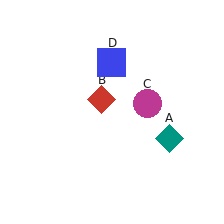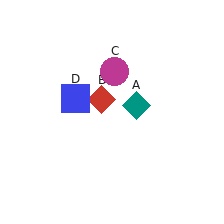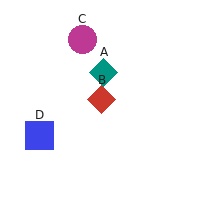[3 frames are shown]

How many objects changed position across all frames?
3 objects changed position: teal diamond (object A), magenta circle (object C), blue square (object D).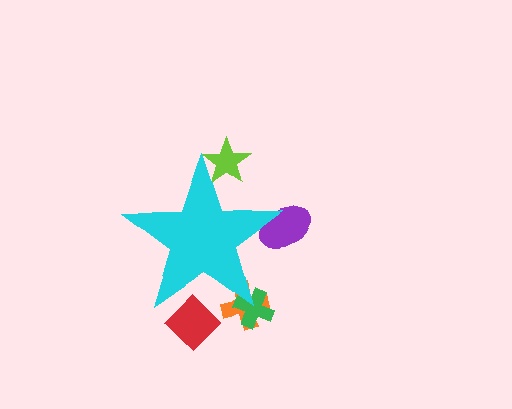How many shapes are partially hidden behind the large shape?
5 shapes are partially hidden.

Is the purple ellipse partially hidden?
Yes, the purple ellipse is partially hidden behind the cyan star.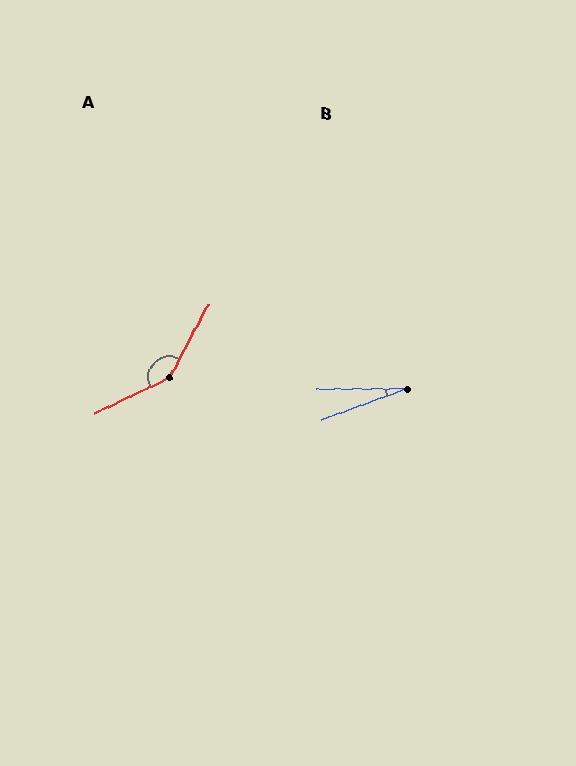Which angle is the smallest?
B, at approximately 19 degrees.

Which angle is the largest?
A, at approximately 144 degrees.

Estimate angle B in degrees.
Approximately 19 degrees.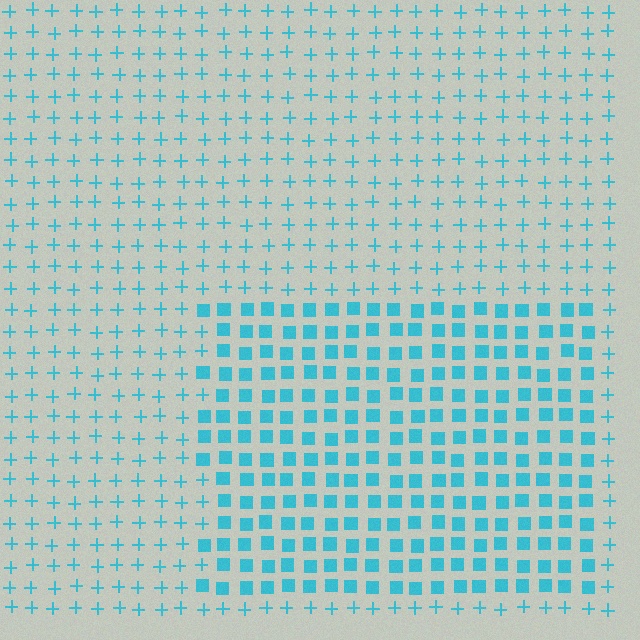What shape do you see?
I see a rectangle.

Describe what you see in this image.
The image is filled with small cyan elements arranged in a uniform grid. A rectangle-shaped region contains squares, while the surrounding area contains plus signs. The boundary is defined purely by the change in element shape.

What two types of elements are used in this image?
The image uses squares inside the rectangle region and plus signs outside it.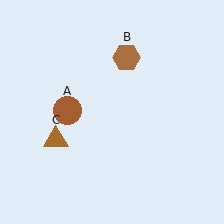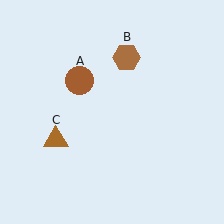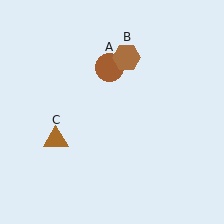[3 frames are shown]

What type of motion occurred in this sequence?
The brown circle (object A) rotated clockwise around the center of the scene.